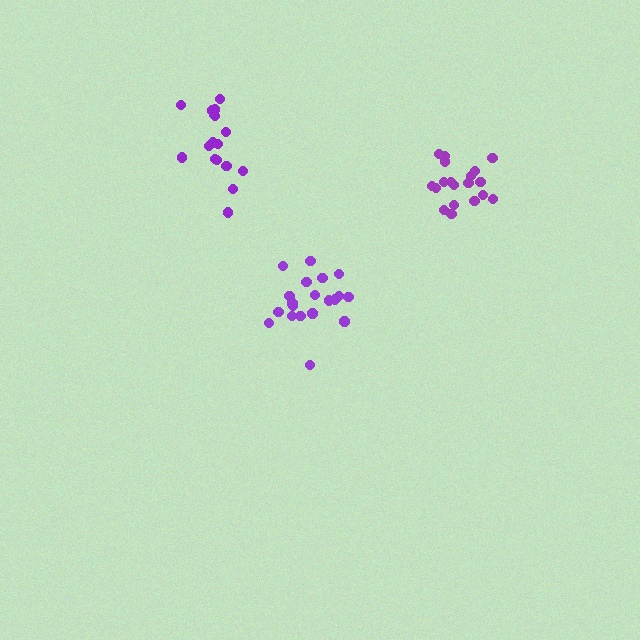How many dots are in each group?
Group 1: 17 dots, Group 2: 20 dots, Group 3: 19 dots (56 total).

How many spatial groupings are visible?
There are 3 spatial groupings.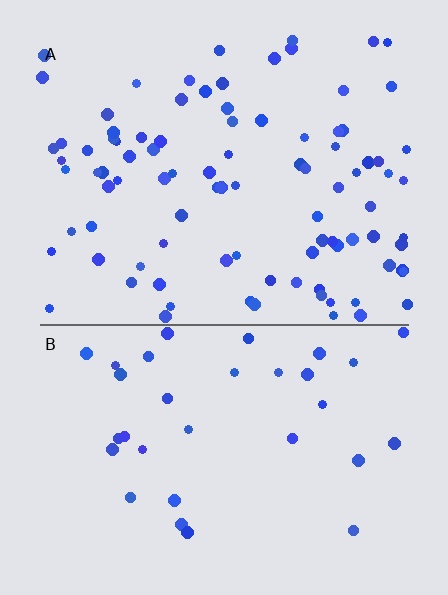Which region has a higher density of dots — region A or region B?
A (the top).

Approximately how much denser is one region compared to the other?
Approximately 2.8× — region A over region B.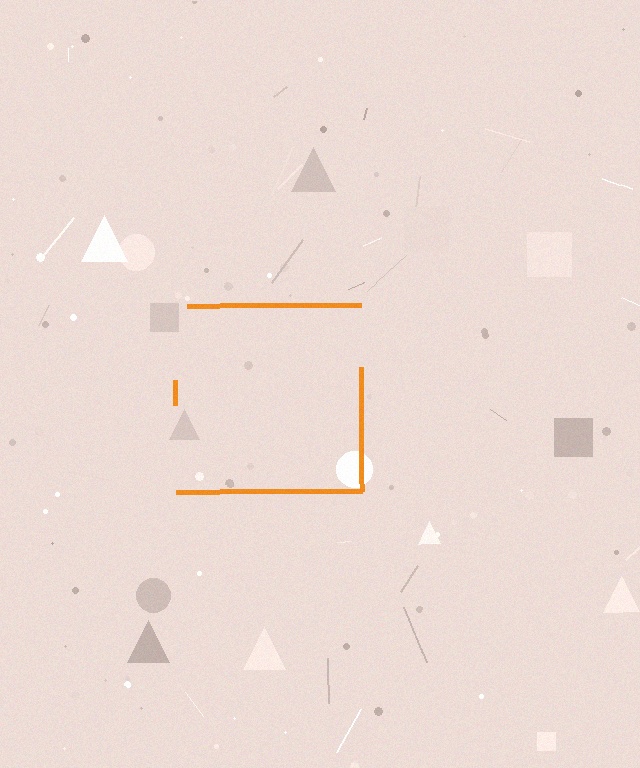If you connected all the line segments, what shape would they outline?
They would outline a square.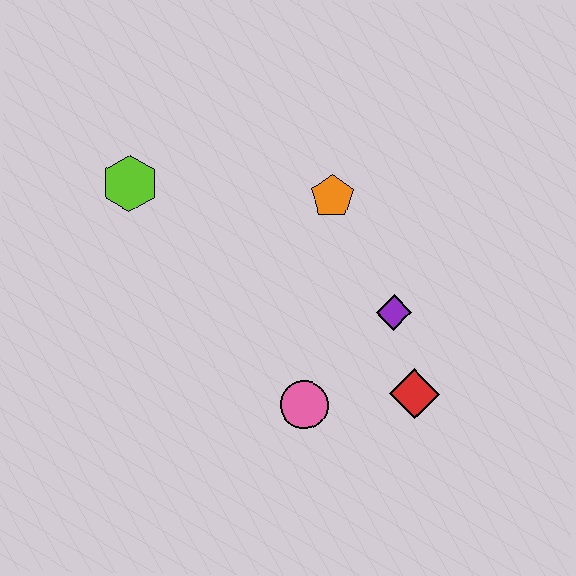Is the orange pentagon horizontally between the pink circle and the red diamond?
Yes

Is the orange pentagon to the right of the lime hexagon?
Yes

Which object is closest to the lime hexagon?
The orange pentagon is closest to the lime hexagon.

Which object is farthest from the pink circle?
The lime hexagon is farthest from the pink circle.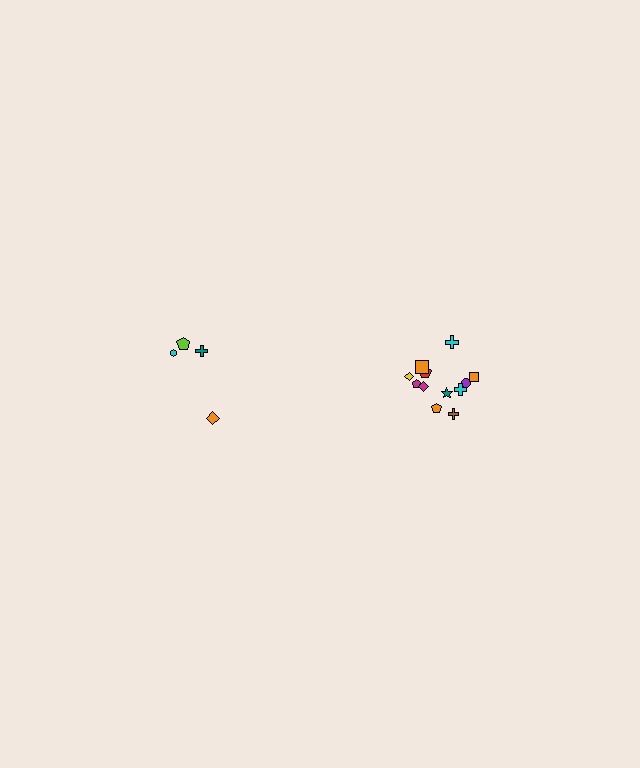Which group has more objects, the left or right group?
The right group.